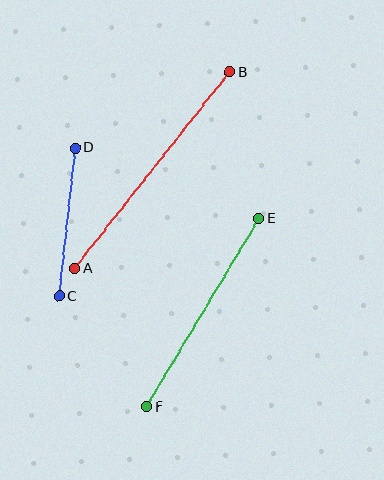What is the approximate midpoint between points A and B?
The midpoint is at approximately (152, 170) pixels.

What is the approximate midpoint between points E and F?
The midpoint is at approximately (203, 313) pixels.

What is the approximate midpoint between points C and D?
The midpoint is at approximately (67, 222) pixels.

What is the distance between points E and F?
The distance is approximately 219 pixels.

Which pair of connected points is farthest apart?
Points A and B are farthest apart.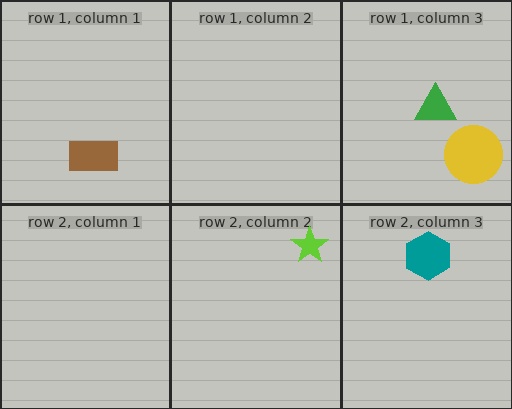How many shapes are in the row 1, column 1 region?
1.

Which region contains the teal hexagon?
The row 2, column 3 region.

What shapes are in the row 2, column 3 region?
The teal hexagon.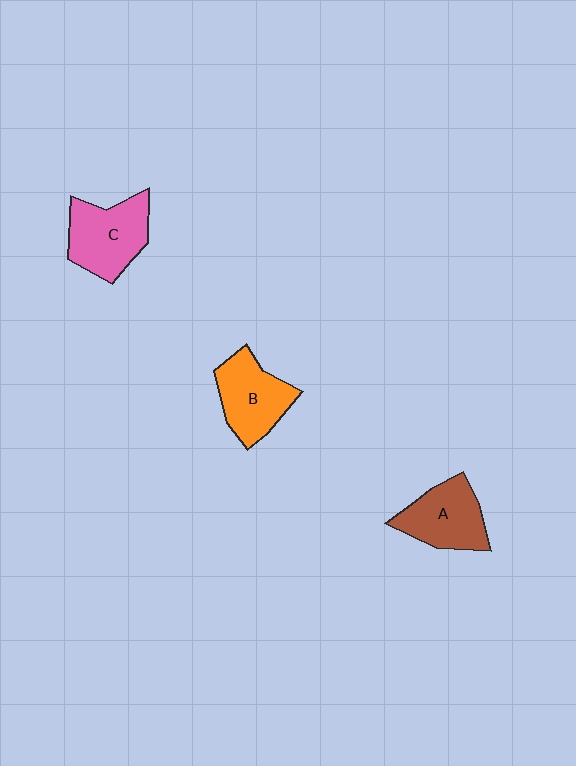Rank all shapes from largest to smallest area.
From largest to smallest: C (pink), B (orange), A (brown).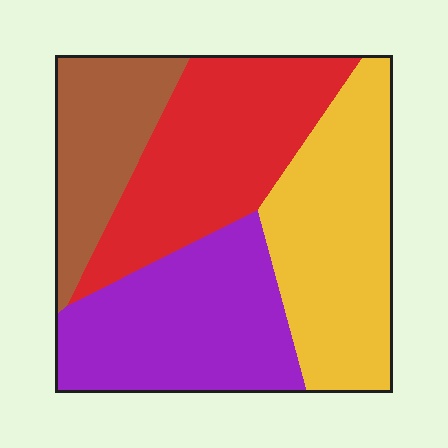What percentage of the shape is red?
Red covers roughly 25% of the shape.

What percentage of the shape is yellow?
Yellow takes up about one quarter (1/4) of the shape.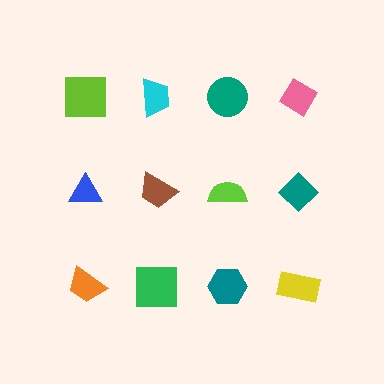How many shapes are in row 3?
4 shapes.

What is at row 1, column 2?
A cyan trapezoid.